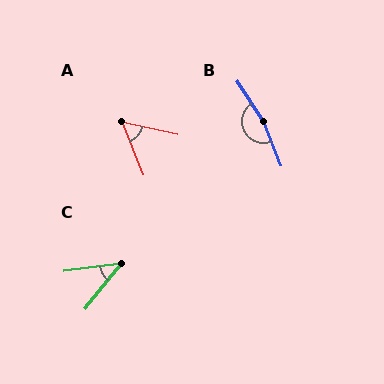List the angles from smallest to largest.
C (43°), A (56°), B (168°).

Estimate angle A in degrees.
Approximately 56 degrees.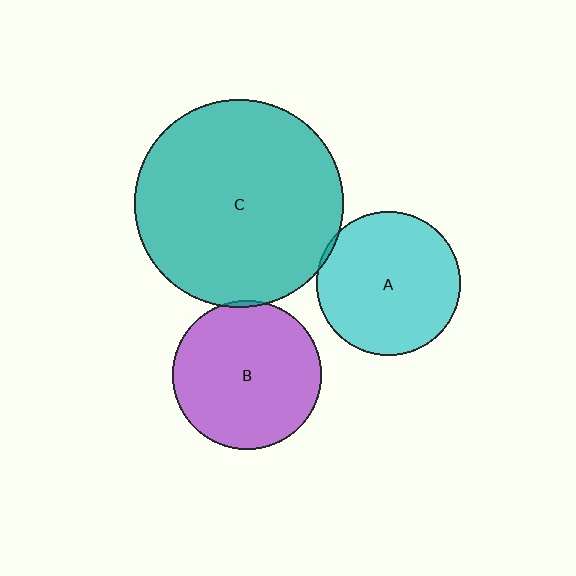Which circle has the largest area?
Circle C (teal).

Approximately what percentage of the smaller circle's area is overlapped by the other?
Approximately 5%.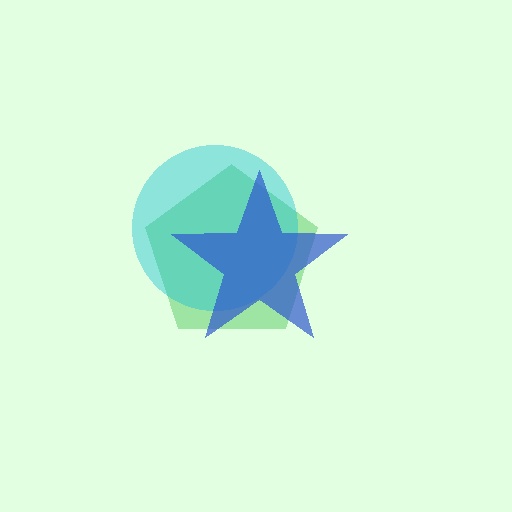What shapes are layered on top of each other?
The layered shapes are: a green pentagon, a cyan circle, a blue star.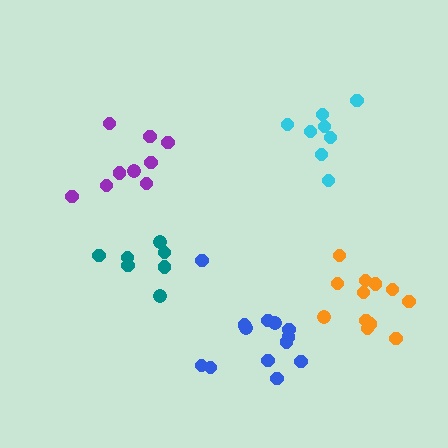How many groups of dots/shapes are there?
There are 5 groups.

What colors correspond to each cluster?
The clusters are colored: cyan, purple, blue, teal, orange.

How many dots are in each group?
Group 1: 8 dots, Group 2: 9 dots, Group 3: 13 dots, Group 4: 8 dots, Group 5: 12 dots (50 total).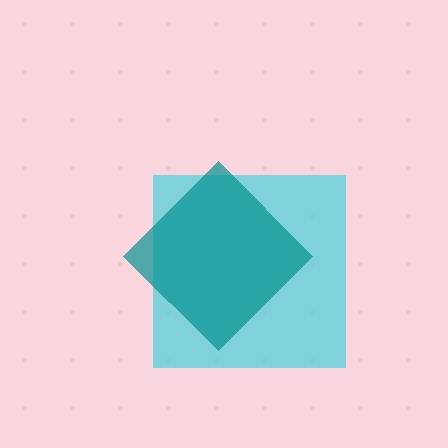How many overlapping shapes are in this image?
There are 2 overlapping shapes in the image.